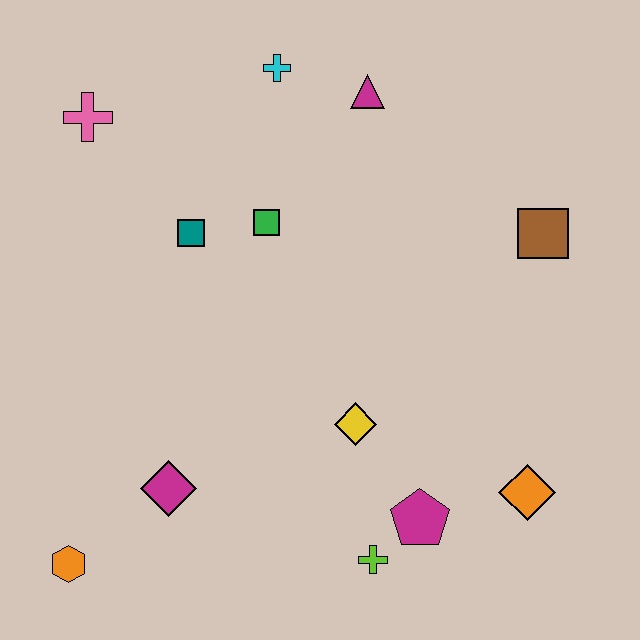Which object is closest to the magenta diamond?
The orange hexagon is closest to the magenta diamond.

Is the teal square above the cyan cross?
No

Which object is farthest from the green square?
The orange hexagon is farthest from the green square.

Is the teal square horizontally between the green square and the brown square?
No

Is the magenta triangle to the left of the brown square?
Yes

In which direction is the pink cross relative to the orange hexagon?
The pink cross is above the orange hexagon.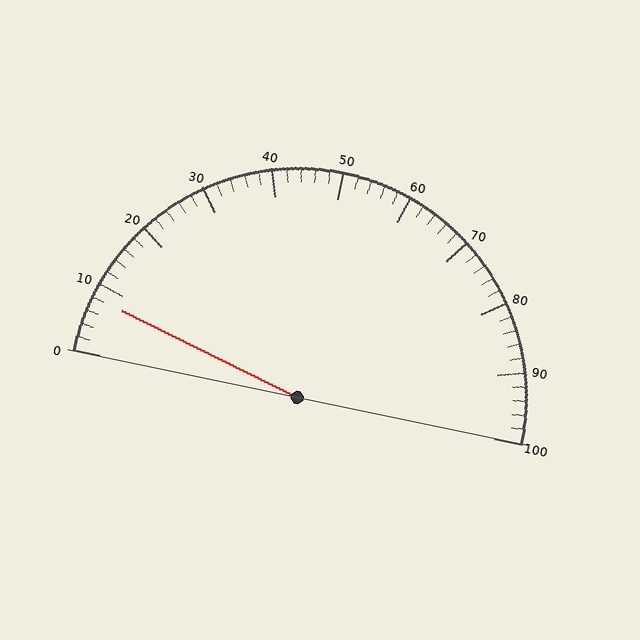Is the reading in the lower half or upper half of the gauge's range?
The reading is in the lower half of the range (0 to 100).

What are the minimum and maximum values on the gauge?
The gauge ranges from 0 to 100.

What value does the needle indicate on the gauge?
The needle indicates approximately 8.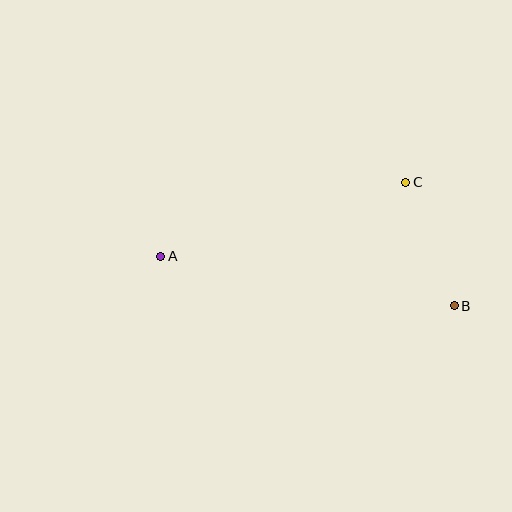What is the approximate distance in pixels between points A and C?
The distance between A and C is approximately 256 pixels.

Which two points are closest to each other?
Points B and C are closest to each other.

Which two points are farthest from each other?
Points A and B are farthest from each other.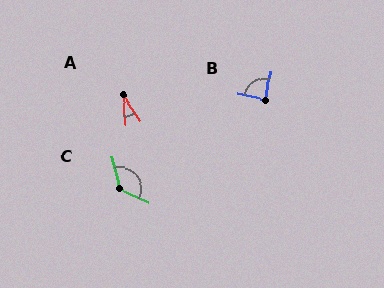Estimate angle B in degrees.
Approximately 88 degrees.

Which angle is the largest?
C, at approximately 129 degrees.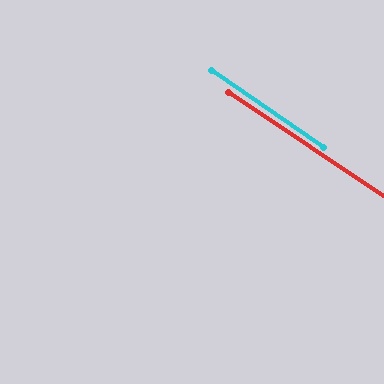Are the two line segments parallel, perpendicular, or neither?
Parallel — their directions differ by only 0.7°.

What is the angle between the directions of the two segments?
Approximately 1 degree.